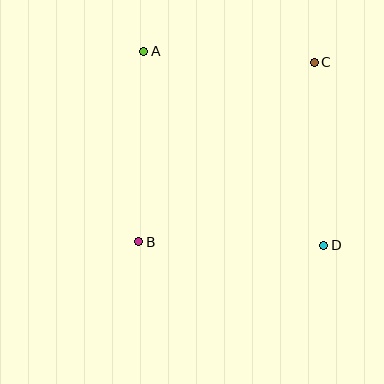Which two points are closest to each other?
Points A and C are closest to each other.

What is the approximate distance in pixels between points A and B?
The distance between A and B is approximately 190 pixels.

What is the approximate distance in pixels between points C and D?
The distance between C and D is approximately 183 pixels.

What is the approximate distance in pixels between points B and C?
The distance between B and C is approximately 251 pixels.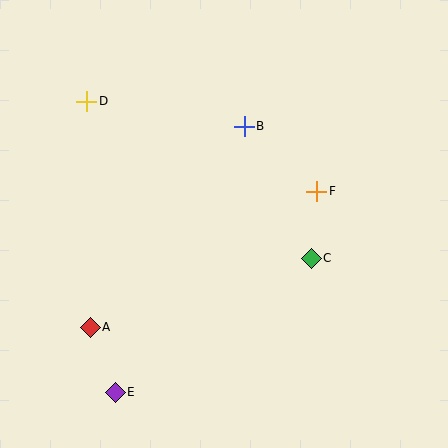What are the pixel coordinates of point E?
Point E is at (115, 392).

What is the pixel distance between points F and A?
The distance between F and A is 265 pixels.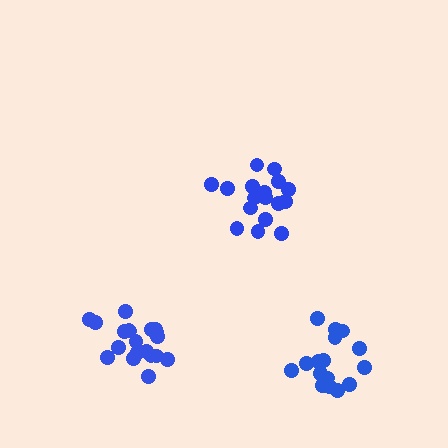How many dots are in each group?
Group 1: 17 dots, Group 2: 20 dots, Group 3: 16 dots (53 total).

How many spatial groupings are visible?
There are 3 spatial groupings.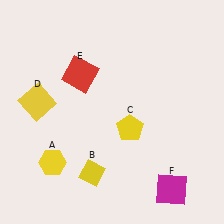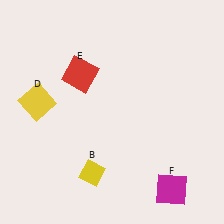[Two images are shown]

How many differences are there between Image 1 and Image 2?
There are 2 differences between the two images.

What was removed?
The yellow hexagon (A), the yellow pentagon (C) were removed in Image 2.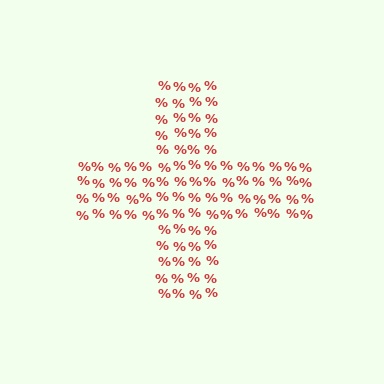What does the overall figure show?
The overall figure shows a cross.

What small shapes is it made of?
It is made of small percent signs.